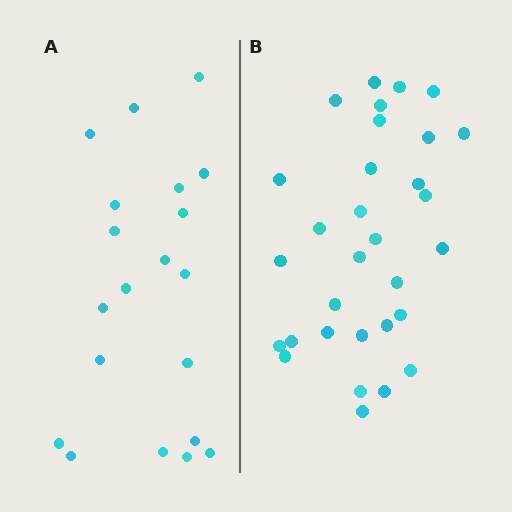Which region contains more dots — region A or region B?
Region B (the right region) has more dots.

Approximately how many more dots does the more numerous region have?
Region B has roughly 12 or so more dots than region A.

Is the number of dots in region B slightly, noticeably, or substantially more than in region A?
Region B has substantially more. The ratio is roughly 1.6 to 1.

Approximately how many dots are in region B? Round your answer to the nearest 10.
About 30 dots. (The exact count is 31, which rounds to 30.)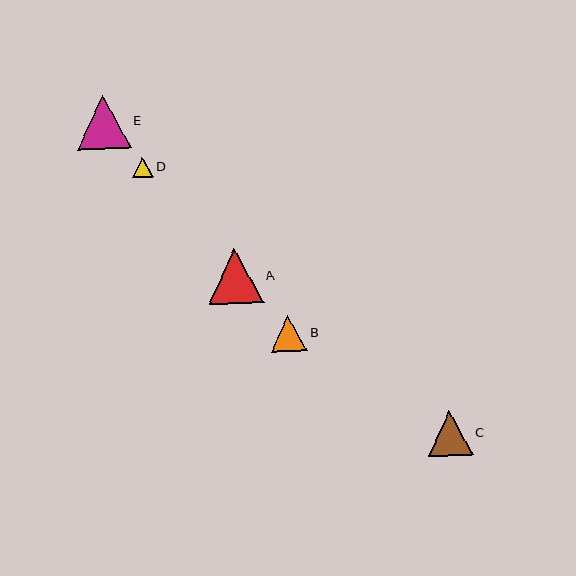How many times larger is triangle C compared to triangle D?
Triangle C is approximately 2.2 times the size of triangle D.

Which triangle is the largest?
Triangle A is the largest with a size of approximately 54 pixels.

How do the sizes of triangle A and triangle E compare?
Triangle A and triangle E are approximately the same size.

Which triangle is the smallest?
Triangle D is the smallest with a size of approximately 20 pixels.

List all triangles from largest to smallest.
From largest to smallest: A, E, C, B, D.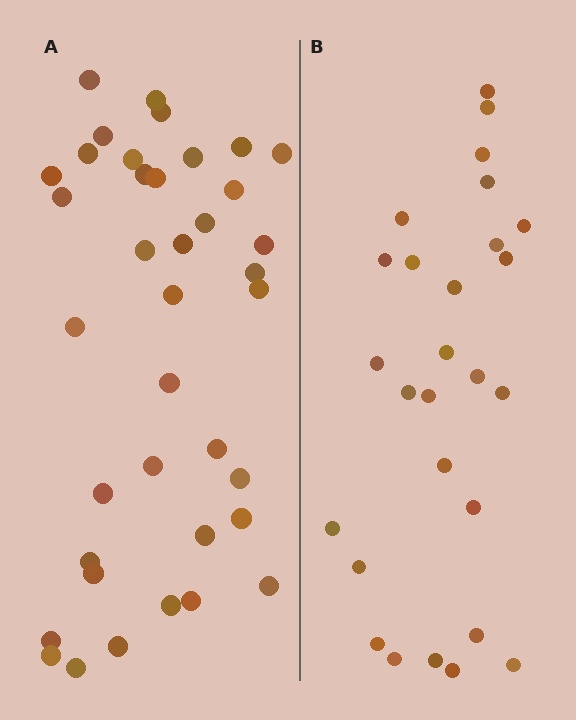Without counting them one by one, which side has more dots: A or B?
Region A (the left region) has more dots.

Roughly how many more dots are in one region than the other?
Region A has roughly 12 or so more dots than region B.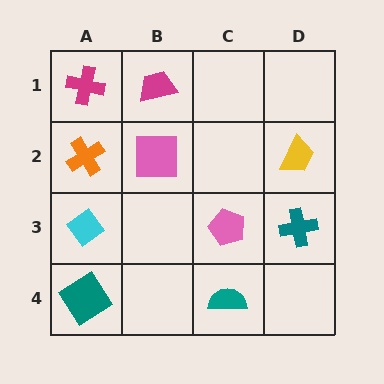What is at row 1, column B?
A magenta trapezoid.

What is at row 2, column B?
A pink square.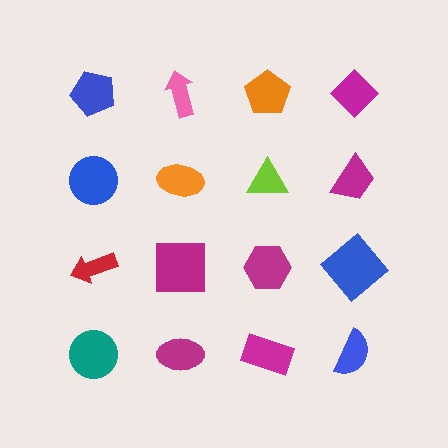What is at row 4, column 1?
A teal circle.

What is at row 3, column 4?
A blue diamond.